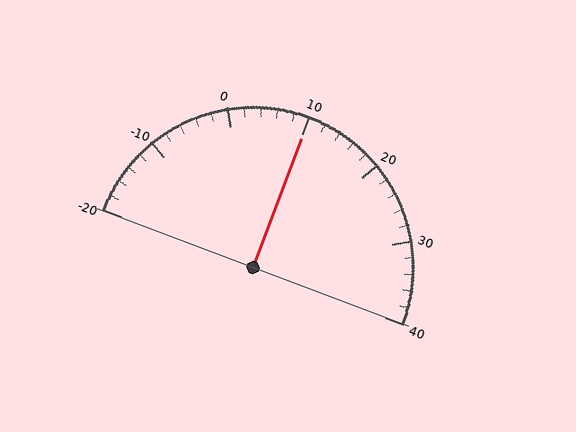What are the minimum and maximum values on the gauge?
The gauge ranges from -20 to 40.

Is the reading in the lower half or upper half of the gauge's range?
The reading is in the upper half of the range (-20 to 40).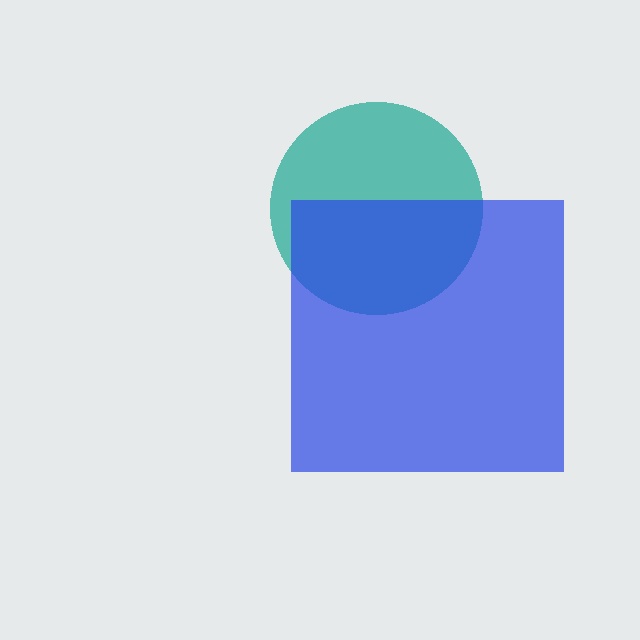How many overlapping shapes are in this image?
There are 2 overlapping shapes in the image.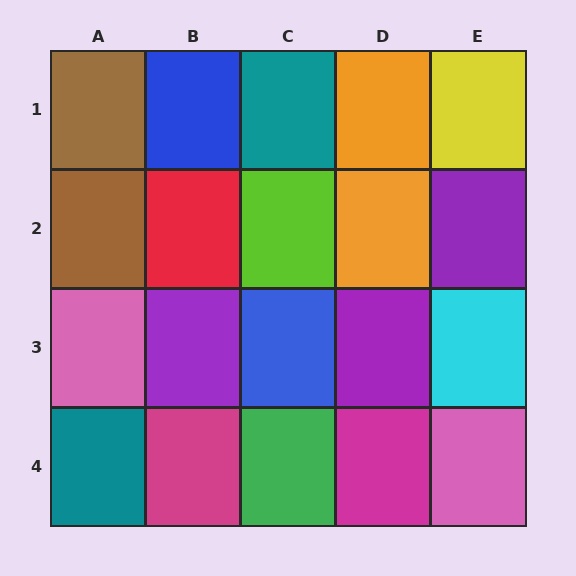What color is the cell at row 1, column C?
Teal.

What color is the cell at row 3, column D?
Purple.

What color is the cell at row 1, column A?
Brown.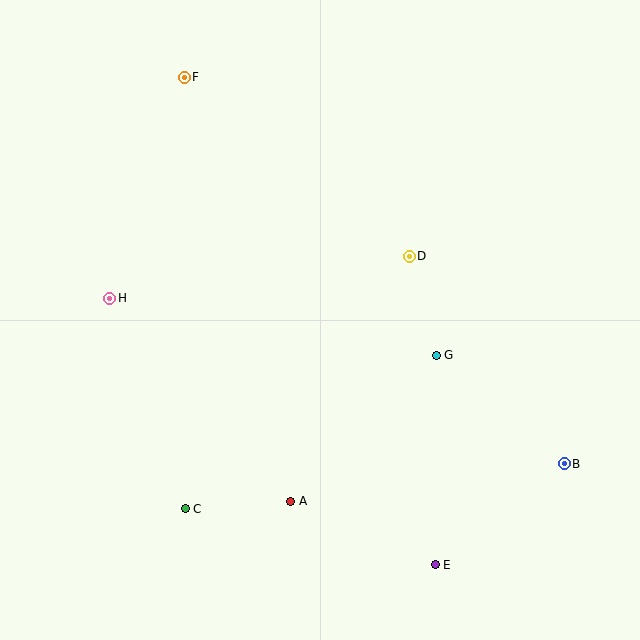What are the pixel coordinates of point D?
Point D is at (409, 256).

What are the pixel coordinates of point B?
Point B is at (564, 464).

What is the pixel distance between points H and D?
The distance between H and D is 302 pixels.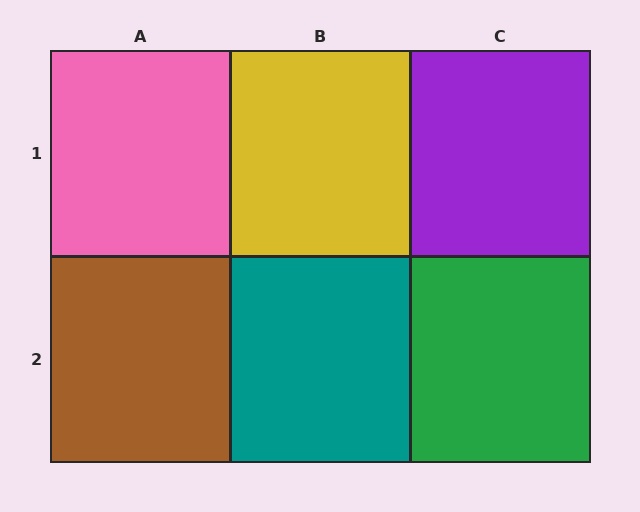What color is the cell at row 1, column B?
Yellow.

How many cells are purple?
1 cell is purple.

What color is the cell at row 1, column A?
Pink.